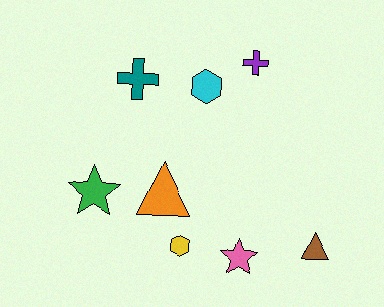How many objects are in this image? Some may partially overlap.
There are 8 objects.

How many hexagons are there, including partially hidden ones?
There are 2 hexagons.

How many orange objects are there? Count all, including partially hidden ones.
There is 1 orange object.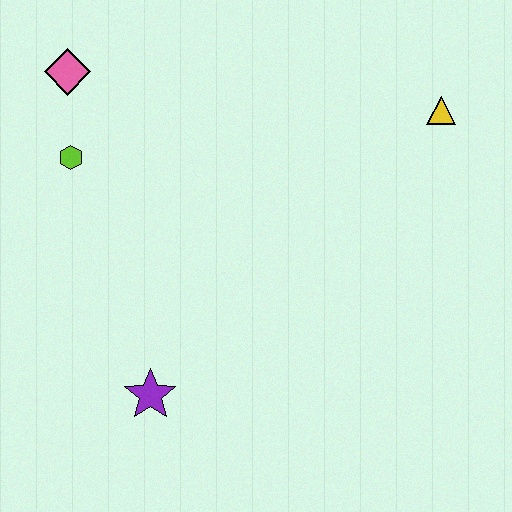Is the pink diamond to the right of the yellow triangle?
No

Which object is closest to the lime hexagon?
The pink diamond is closest to the lime hexagon.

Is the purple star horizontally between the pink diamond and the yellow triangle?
Yes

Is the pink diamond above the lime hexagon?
Yes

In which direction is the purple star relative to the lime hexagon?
The purple star is below the lime hexagon.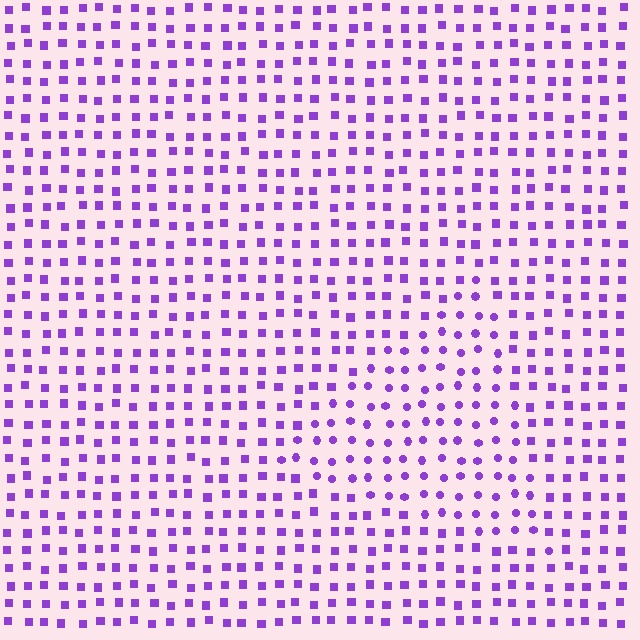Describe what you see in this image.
The image is filled with small purple elements arranged in a uniform grid. A triangle-shaped region contains circles, while the surrounding area contains squares. The boundary is defined purely by the change in element shape.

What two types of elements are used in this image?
The image uses circles inside the triangle region and squares outside it.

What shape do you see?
I see a triangle.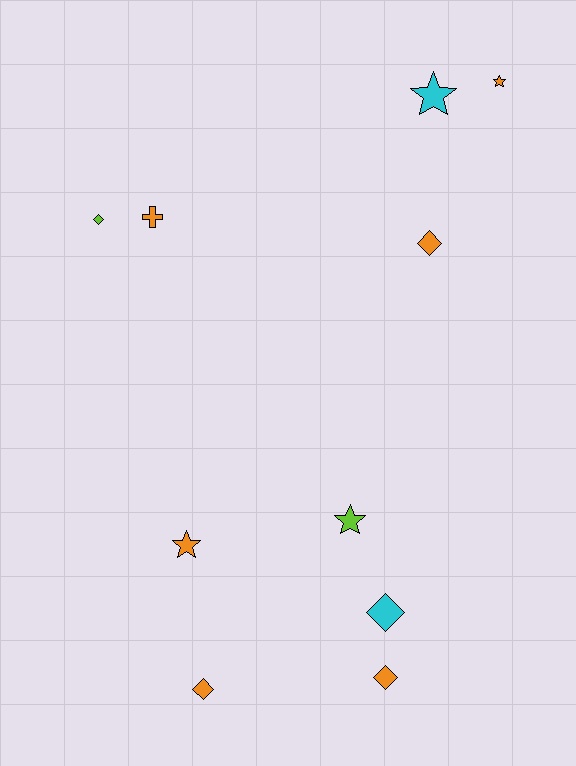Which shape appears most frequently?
Diamond, with 5 objects.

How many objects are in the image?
There are 10 objects.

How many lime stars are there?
There is 1 lime star.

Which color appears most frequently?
Orange, with 6 objects.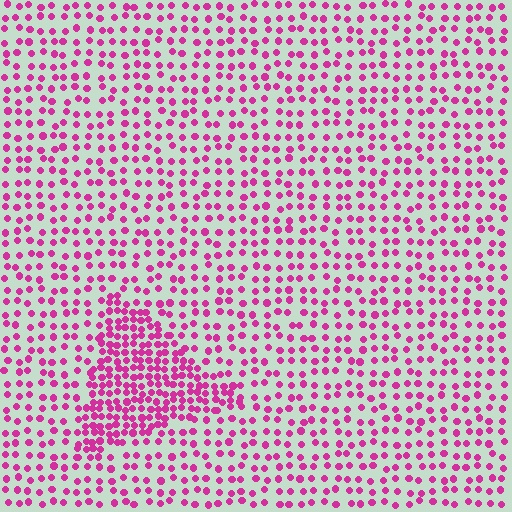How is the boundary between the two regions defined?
The boundary is defined by a change in element density (approximately 2.1x ratio). All elements are the same color, size, and shape.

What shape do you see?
I see a triangle.